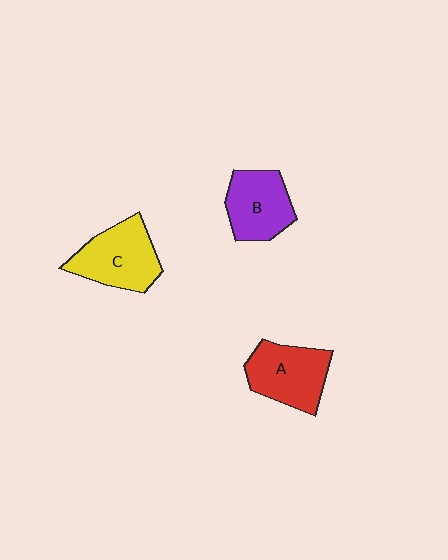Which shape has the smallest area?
Shape B (purple).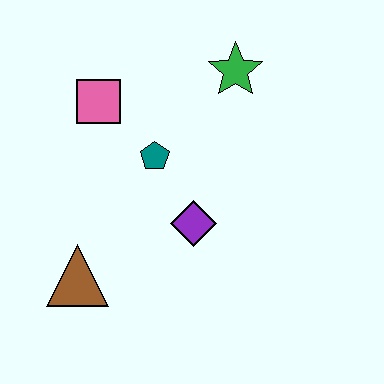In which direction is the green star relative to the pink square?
The green star is to the right of the pink square.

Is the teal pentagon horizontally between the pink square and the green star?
Yes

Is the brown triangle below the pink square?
Yes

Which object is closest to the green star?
The teal pentagon is closest to the green star.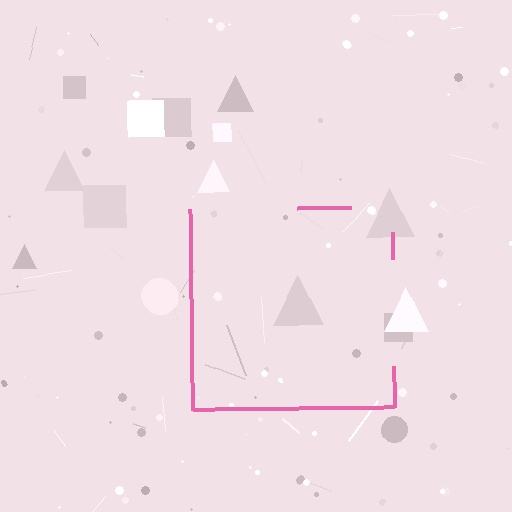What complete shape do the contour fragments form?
The contour fragments form a square.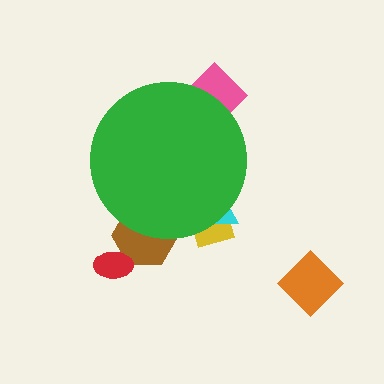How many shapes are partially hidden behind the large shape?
4 shapes are partially hidden.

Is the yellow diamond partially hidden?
Yes, the yellow diamond is partially hidden behind the green circle.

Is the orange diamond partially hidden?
No, the orange diamond is fully visible.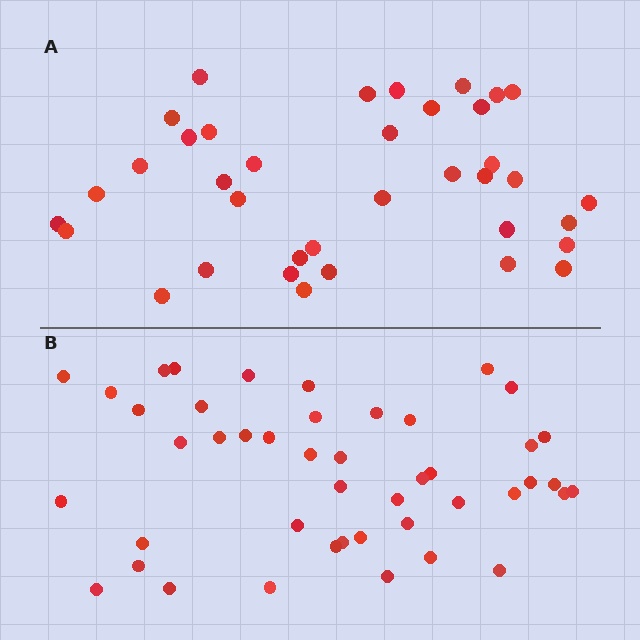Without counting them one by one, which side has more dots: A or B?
Region B (the bottom region) has more dots.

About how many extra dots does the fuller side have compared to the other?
Region B has roughly 8 or so more dots than region A.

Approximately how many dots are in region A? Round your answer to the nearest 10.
About 40 dots. (The exact count is 37, which rounds to 40.)